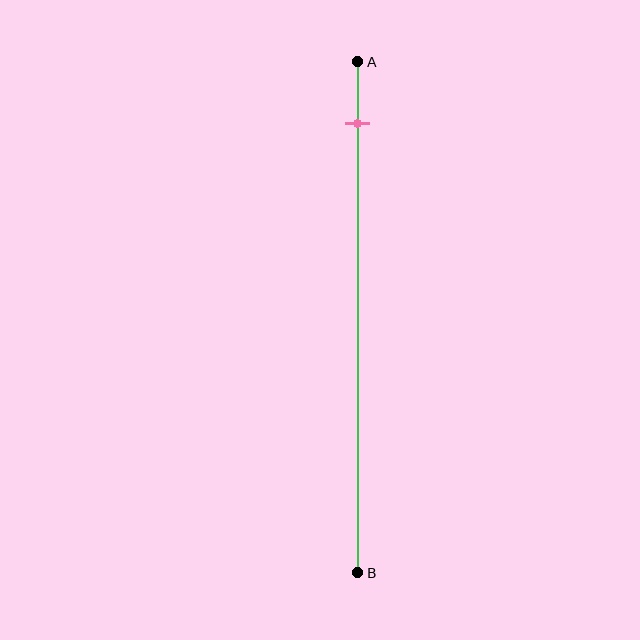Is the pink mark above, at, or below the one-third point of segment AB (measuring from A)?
The pink mark is above the one-third point of segment AB.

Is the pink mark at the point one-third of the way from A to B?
No, the mark is at about 10% from A, not at the 33% one-third point.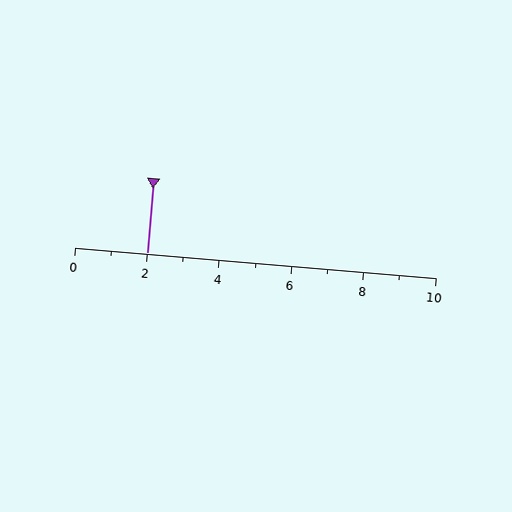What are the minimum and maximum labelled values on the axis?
The axis runs from 0 to 10.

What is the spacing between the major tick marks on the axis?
The major ticks are spaced 2 apart.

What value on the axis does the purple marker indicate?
The marker indicates approximately 2.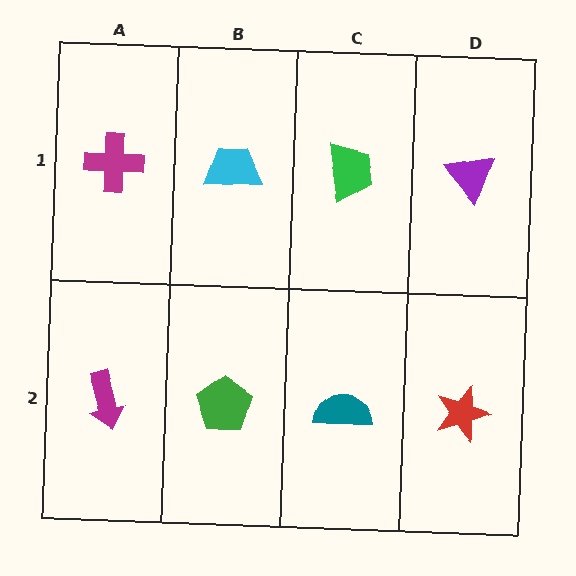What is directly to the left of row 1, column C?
A cyan trapezoid.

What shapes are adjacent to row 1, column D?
A red star (row 2, column D), a green trapezoid (row 1, column C).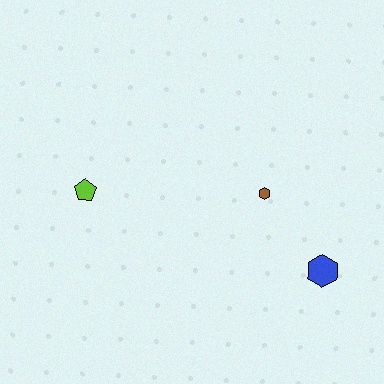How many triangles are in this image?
There are no triangles.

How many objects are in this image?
There are 3 objects.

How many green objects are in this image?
There are no green objects.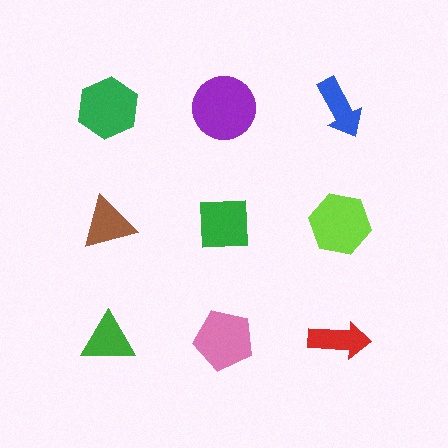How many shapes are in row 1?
3 shapes.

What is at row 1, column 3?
A blue arrow.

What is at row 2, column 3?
A lime hexagon.